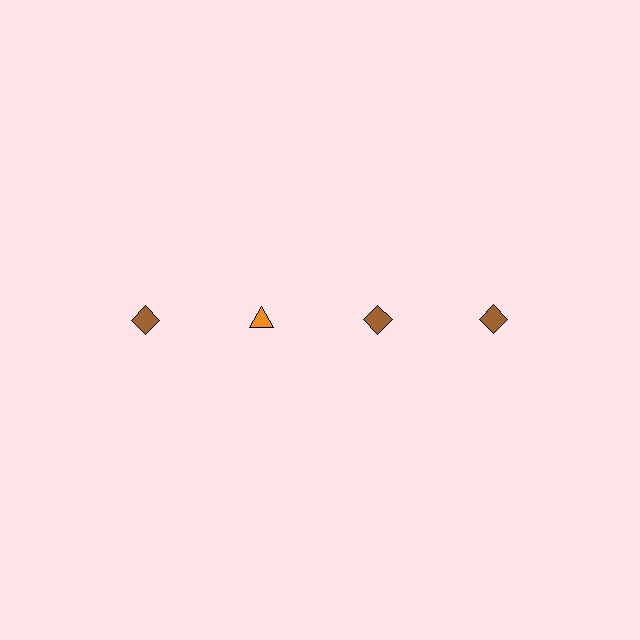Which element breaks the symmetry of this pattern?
The orange triangle in the top row, second from left column breaks the symmetry. All other shapes are brown diamonds.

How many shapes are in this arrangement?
There are 4 shapes arranged in a grid pattern.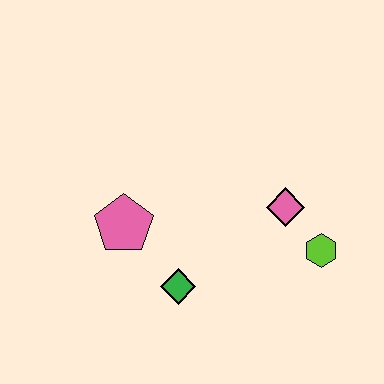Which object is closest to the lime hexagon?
The pink diamond is closest to the lime hexagon.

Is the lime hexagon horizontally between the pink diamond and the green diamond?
No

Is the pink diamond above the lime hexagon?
Yes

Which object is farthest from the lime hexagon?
The pink pentagon is farthest from the lime hexagon.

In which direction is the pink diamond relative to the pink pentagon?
The pink diamond is to the right of the pink pentagon.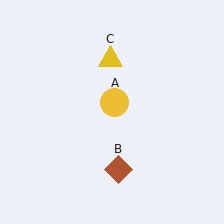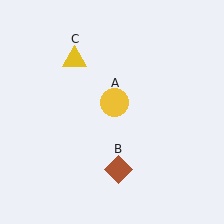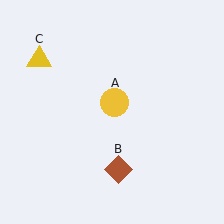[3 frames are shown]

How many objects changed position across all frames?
1 object changed position: yellow triangle (object C).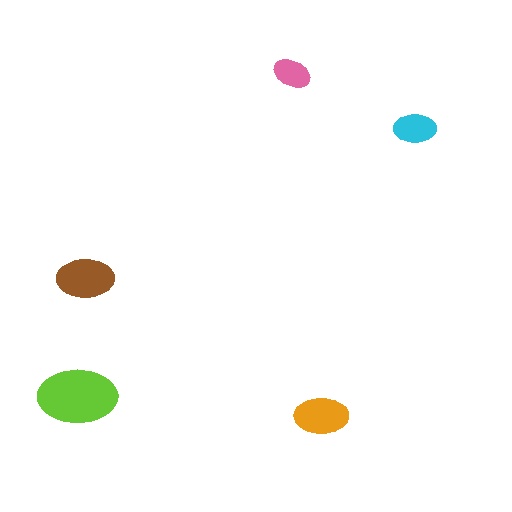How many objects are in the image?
There are 5 objects in the image.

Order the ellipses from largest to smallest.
the lime one, the brown one, the orange one, the cyan one, the pink one.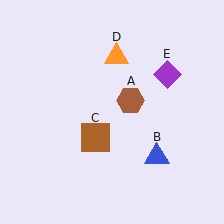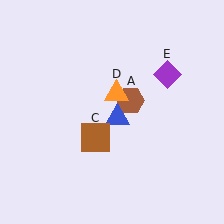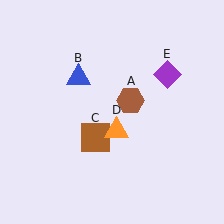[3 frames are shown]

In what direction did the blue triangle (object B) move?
The blue triangle (object B) moved up and to the left.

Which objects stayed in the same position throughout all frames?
Brown hexagon (object A) and brown square (object C) and purple diamond (object E) remained stationary.